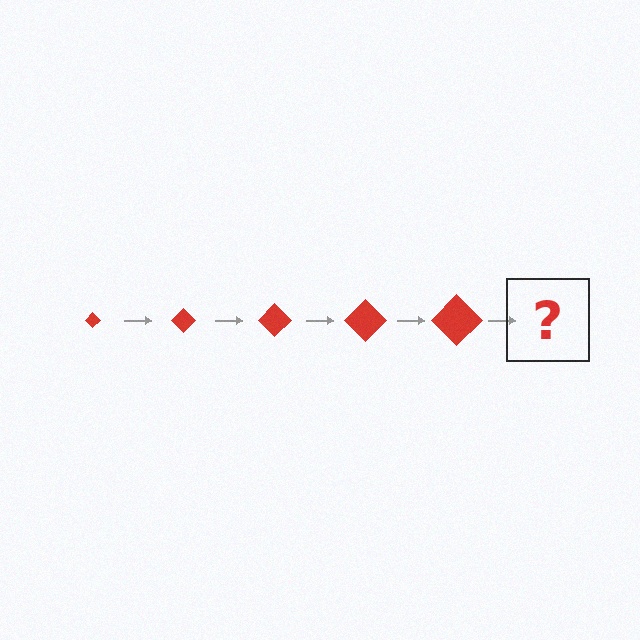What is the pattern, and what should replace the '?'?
The pattern is that the diamond gets progressively larger each step. The '?' should be a red diamond, larger than the previous one.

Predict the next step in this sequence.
The next step is a red diamond, larger than the previous one.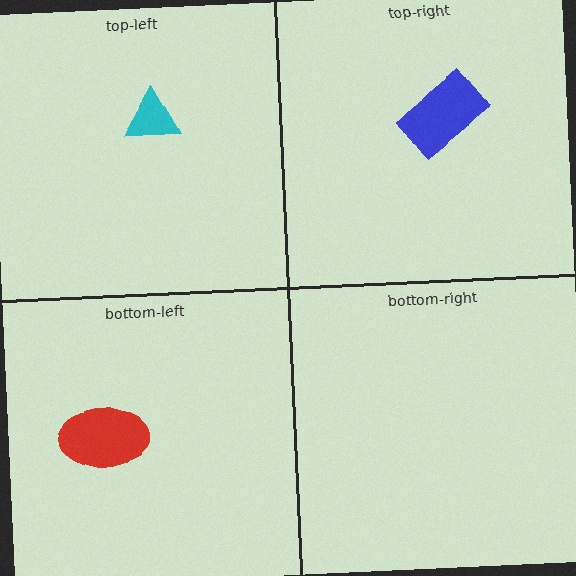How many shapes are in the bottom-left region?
1.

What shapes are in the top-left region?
The cyan triangle.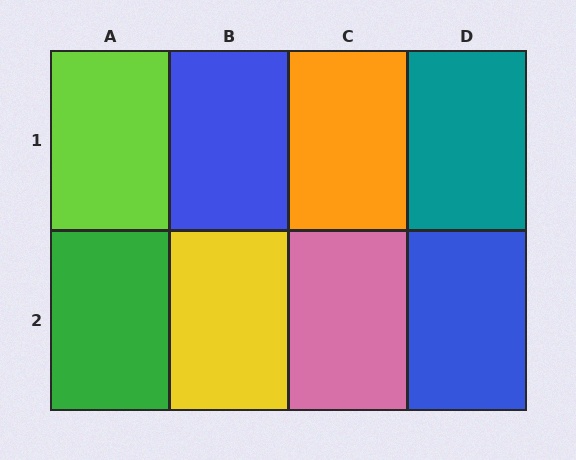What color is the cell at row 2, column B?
Yellow.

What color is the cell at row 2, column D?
Blue.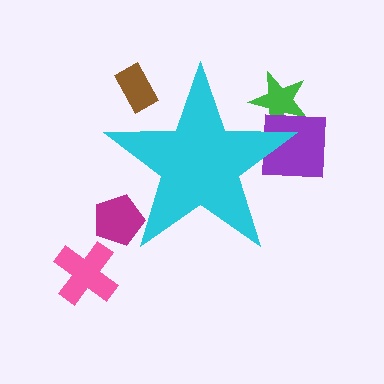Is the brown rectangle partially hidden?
Yes, the brown rectangle is partially hidden behind the cyan star.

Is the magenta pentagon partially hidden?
Yes, the magenta pentagon is partially hidden behind the cyan star.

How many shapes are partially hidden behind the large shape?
4 shapes are partially hidden.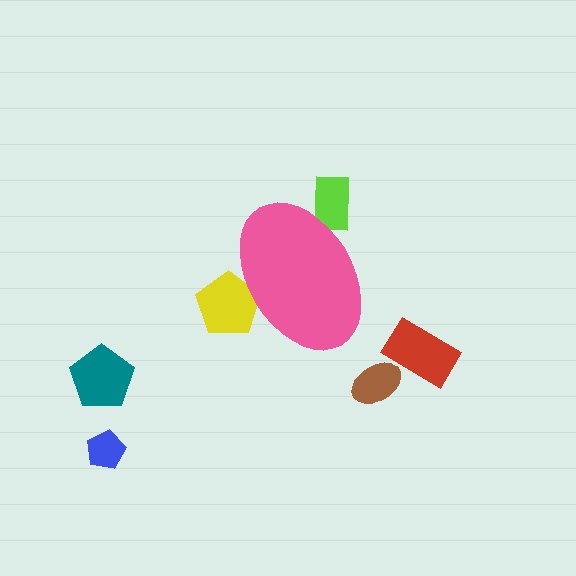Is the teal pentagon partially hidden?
No, the teal pentagon is fully visible.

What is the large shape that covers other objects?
A pink ellipse.